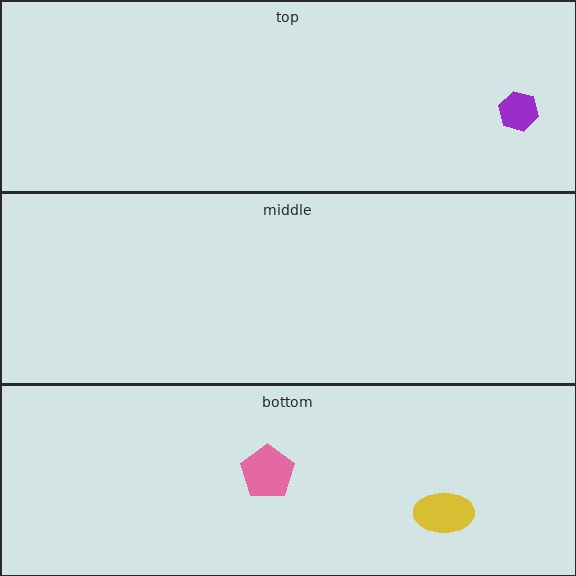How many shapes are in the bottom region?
2.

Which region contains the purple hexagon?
The top region.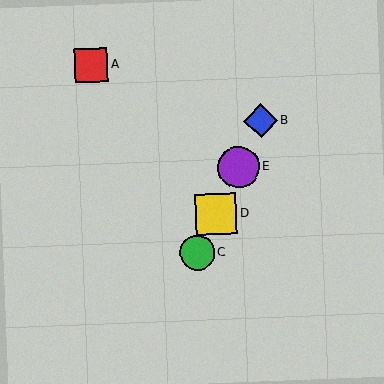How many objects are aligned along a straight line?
4 objects (B, C, D, E) are aligned along a straight line.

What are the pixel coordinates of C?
Object C is at (197, 253).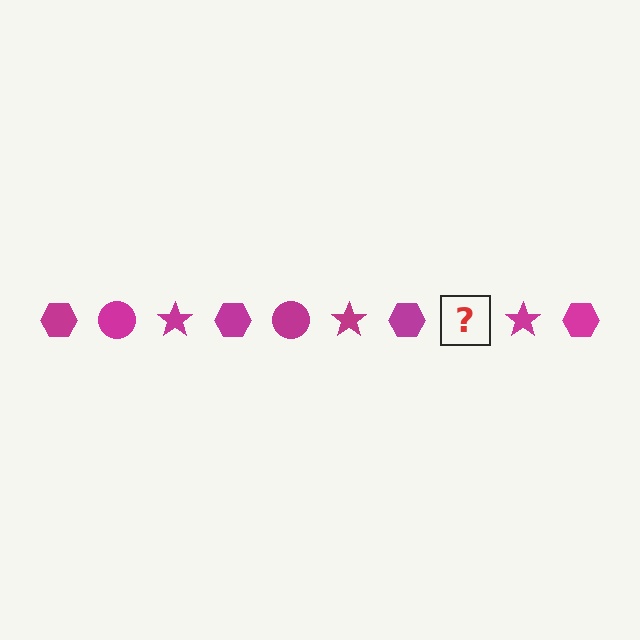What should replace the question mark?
The question mark should be replaced with a magenta circle.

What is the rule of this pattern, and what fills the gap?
The rule is that the pattern cycles through hexagon, circle, star shapes in magenta. The gap should be filled with a magenta circle.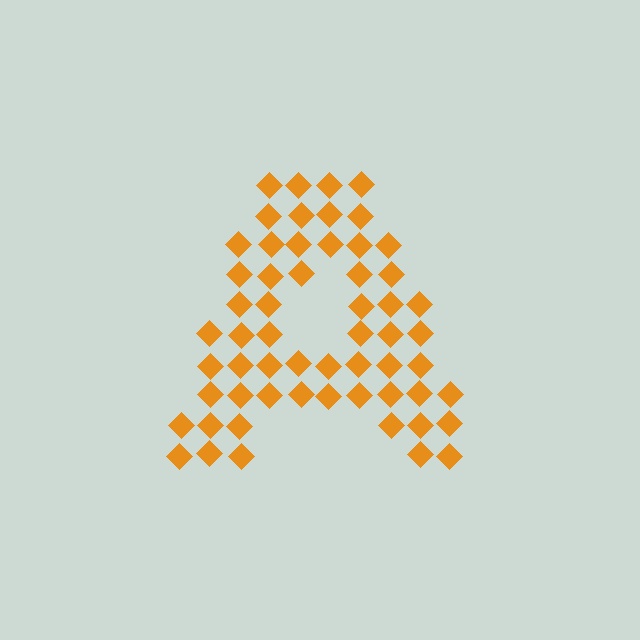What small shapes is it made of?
It is made of small diamonds.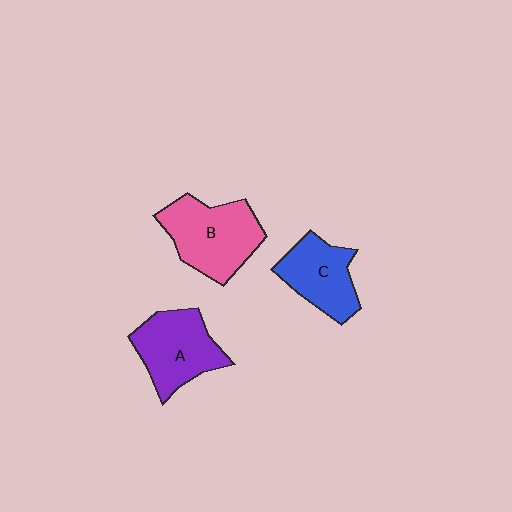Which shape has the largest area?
Shape B (pink).